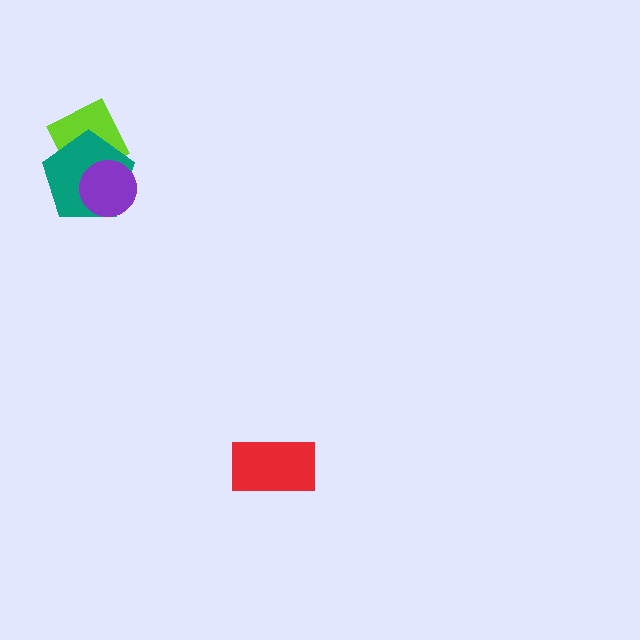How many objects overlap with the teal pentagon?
2 objects overlap with the teal pentagon.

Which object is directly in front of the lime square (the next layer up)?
The teal pentagon is directly in front of the lime square.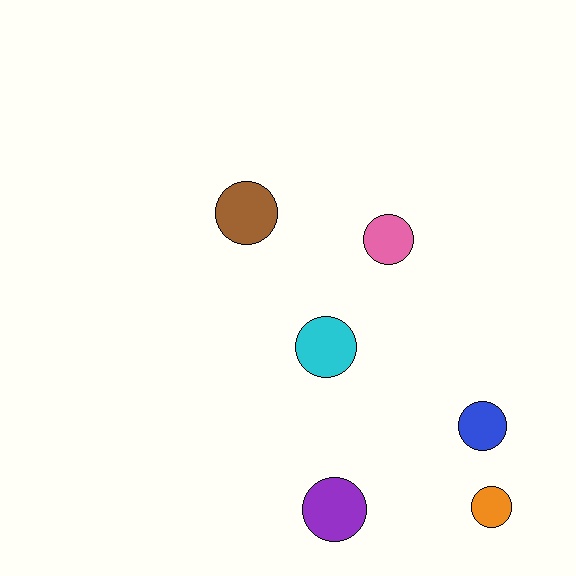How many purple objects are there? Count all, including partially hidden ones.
There is 1 purple object.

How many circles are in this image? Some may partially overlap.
There are 6 circles.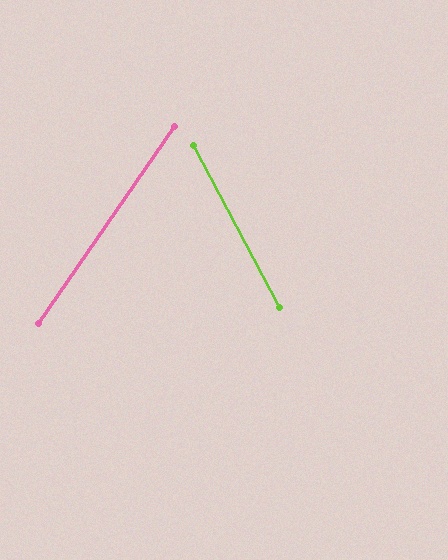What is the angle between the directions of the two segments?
Approximately 63 degrees.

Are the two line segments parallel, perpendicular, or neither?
Neither parallel nor perpendicular — they differ by about 63°.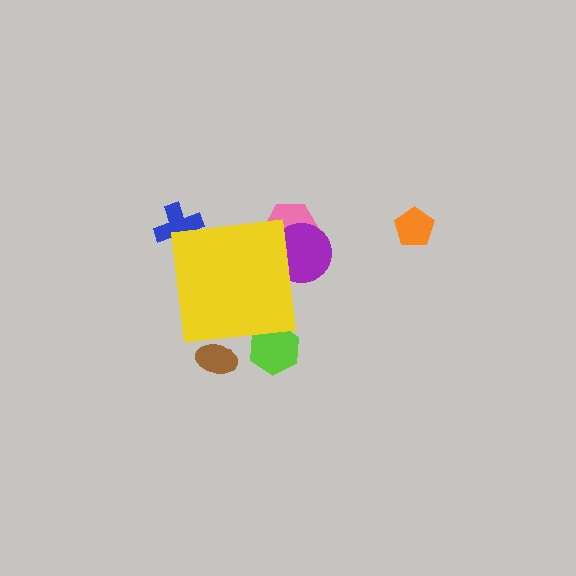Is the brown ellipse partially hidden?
Yes, the brown ellipse is partially hidden behind the yellow square.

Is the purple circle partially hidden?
Yes, the purple circle is partially hidden behind the yellow square.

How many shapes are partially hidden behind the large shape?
5 shapes are partially hidden.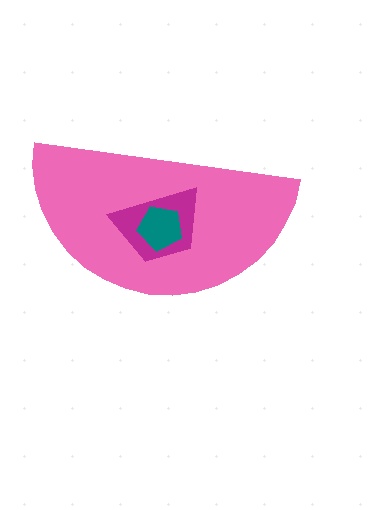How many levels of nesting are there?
3.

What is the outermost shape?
The pink semicircle.